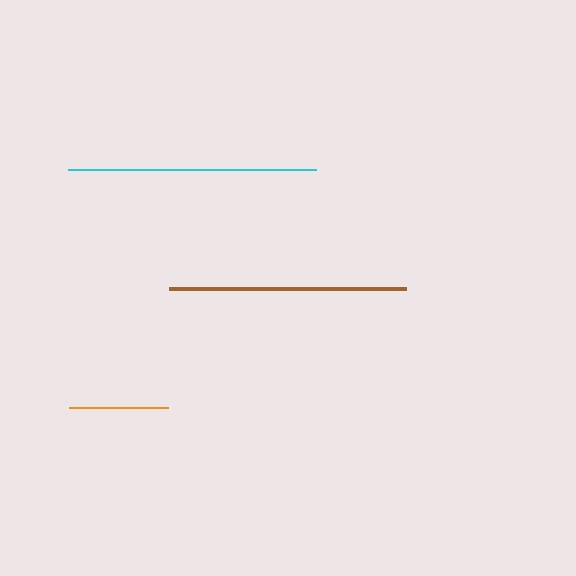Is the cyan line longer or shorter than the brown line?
The cyan line is longer than the brown line.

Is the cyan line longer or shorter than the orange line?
The cyan line is longer than the orange line.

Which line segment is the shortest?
The orange line is the shortest at approximately 99 pixels.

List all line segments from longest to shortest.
From longest to shortest: cyan, brown, orange.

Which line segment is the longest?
The cyan line is the longest at approximately 247 pixels.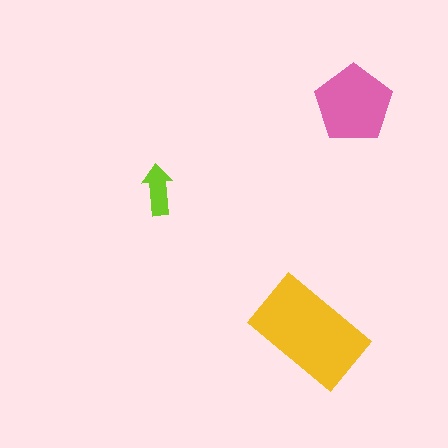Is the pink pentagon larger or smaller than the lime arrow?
Larger.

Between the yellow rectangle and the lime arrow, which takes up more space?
The yellow rectangle.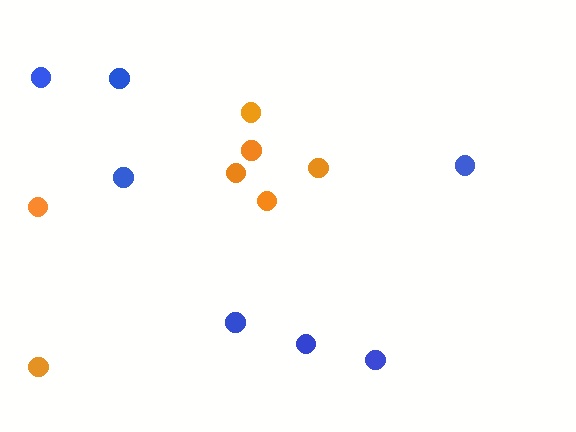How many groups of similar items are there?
There are 2 groups: one group of orange circles (7) and one group of blue circles (7).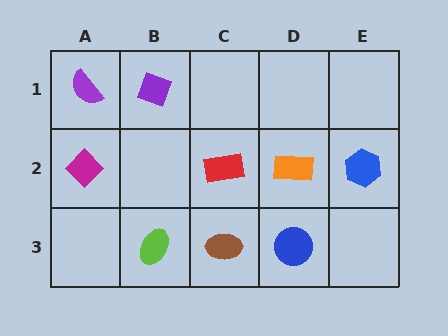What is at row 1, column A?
A purple semicircle.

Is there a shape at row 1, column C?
No, that cell is empty.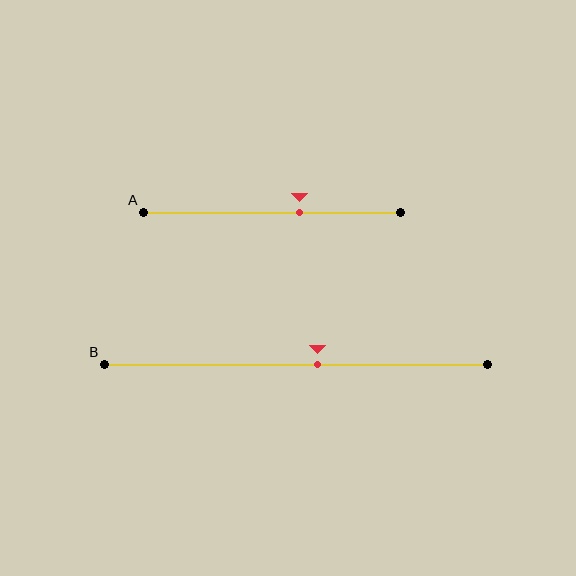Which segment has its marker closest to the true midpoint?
Segment B has its marker closest to the true midpoint.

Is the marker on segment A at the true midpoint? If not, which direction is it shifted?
No, the marker on segment A is shifted to the right by about 11% of the segment length.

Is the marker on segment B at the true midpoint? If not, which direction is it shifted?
No, the marker on segment B is shifted to the right by about 6% of the segment length.